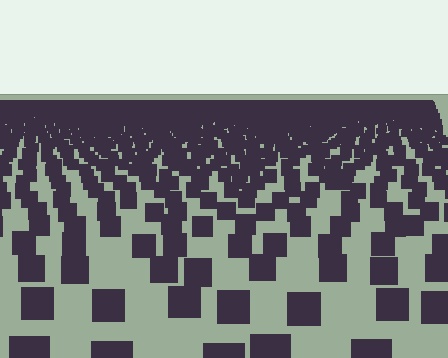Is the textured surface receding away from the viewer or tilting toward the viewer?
The surface is receding away from the viewer. Texture elements get smaller and denser toward the top.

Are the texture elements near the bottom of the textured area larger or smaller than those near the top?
Larger. Near the bottom, elements are closer to the viewer and appear at a bigger on-screen size.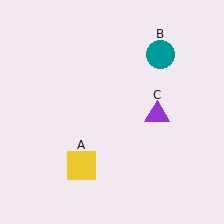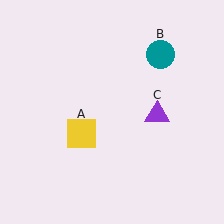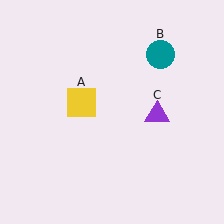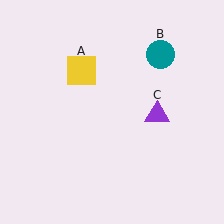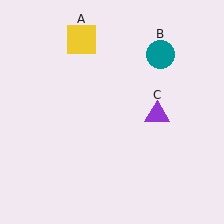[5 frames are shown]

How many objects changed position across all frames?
1 object changed position: yellow square (object A).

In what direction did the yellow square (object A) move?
The yellow square (object A) moved up.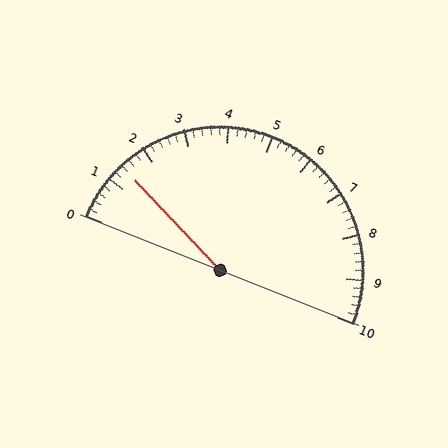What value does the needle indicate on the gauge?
The needle indicates approximately 1.4.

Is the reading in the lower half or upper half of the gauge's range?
The reading is in the lower half of the range (0 to 10).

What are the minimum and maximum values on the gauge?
The gauge ranges from 0 to 10.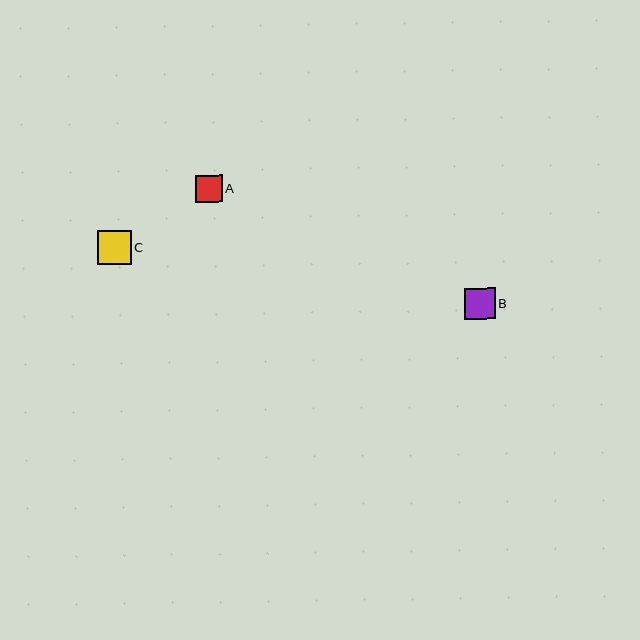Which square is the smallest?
Square A is the smallest with a size of approximately 26 pixels.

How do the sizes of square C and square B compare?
Square C and square B are approximately the same size.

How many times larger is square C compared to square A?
Square C is approximately 1.3 times the size of square A.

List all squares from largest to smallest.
From largest to smallest: C, B, A.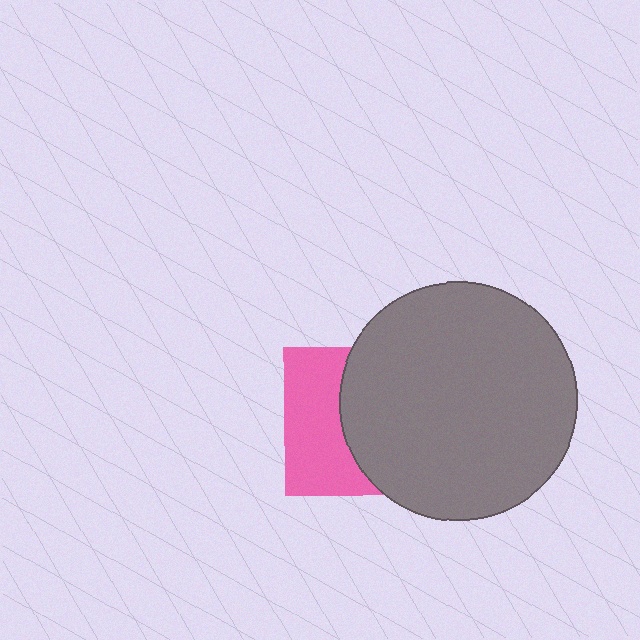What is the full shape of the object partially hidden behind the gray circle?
The partially hidden object is a pink square.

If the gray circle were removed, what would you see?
You would see the complete pink square.